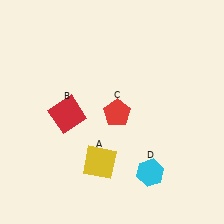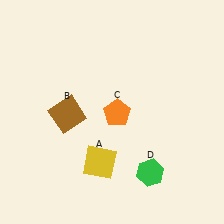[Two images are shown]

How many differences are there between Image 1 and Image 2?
There are 3 differences between the two images.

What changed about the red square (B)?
In Image 1, B is red. In Image 2, it changed to brown.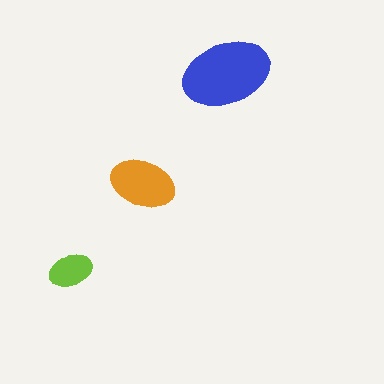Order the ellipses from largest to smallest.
the blue one, the orange one, the lime one.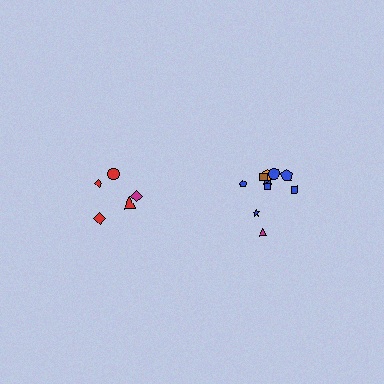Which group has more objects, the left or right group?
The right group.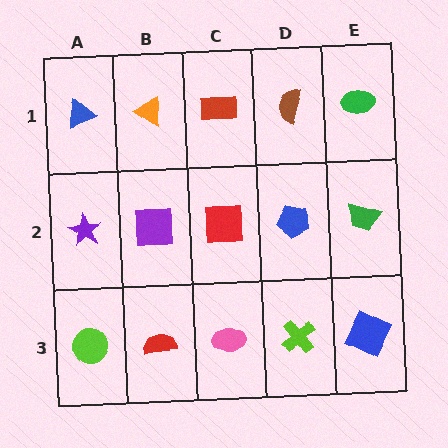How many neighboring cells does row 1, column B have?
3.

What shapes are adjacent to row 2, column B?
An orange triangle (row 1, column B), a red semicircle (row 3, column B), a purple star (row 2, column A), a red square (row 2, column C).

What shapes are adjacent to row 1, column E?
A green trapezoid (row 2, column E), a brown semicircle (row 1, column D).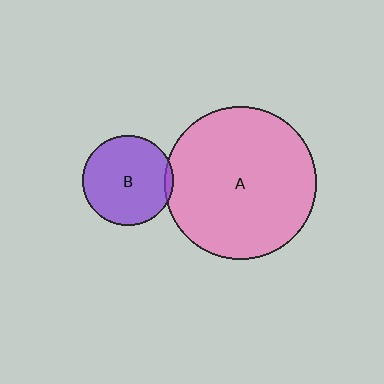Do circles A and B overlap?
Yes.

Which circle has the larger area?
Circle A (pink).